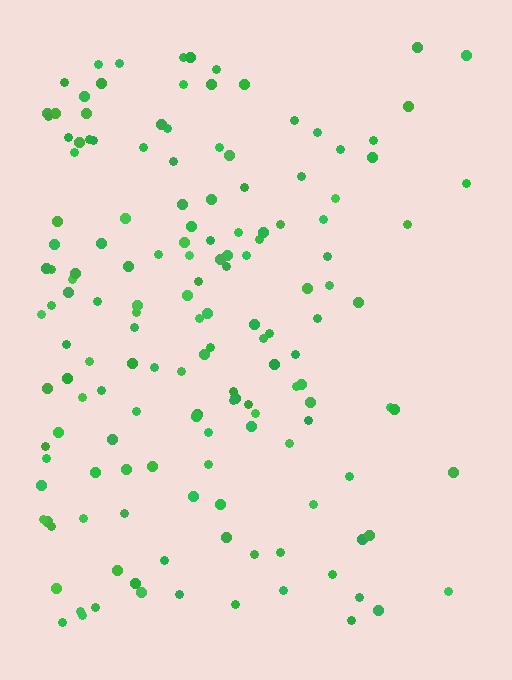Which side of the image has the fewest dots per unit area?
The right.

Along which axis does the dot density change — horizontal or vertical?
Horizontal.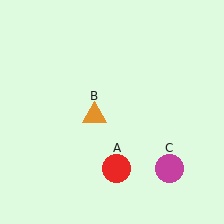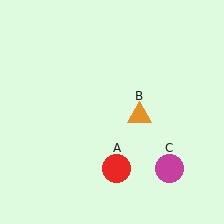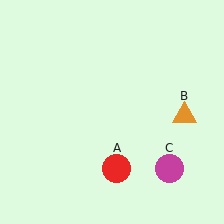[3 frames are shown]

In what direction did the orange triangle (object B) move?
The orange triangle (object B) moved right.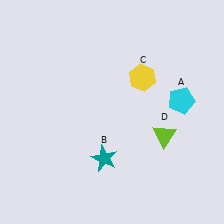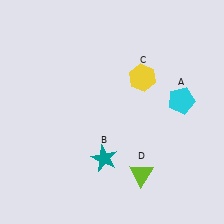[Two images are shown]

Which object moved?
The lime triangle (D) moved down.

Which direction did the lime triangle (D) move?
The lime triangle (D) moved down.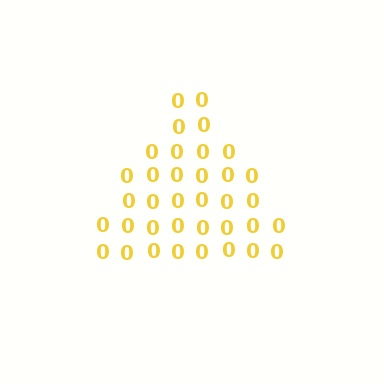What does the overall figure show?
The overall figure shows a triangle.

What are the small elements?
The small elements are digit 0's.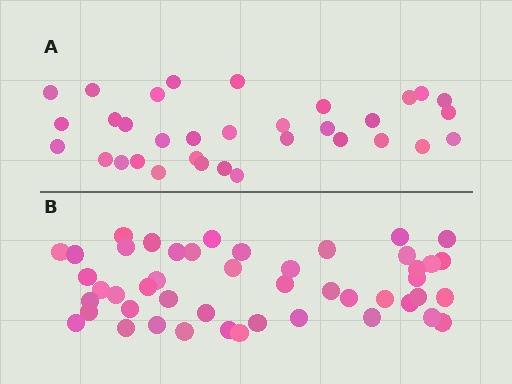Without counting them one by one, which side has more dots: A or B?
Region B (the bottom region) has more dots.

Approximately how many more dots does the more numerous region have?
Region B has approximately 15 more dots than region A.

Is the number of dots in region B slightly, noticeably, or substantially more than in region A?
Region B has noticeably more, but not dramatically so. The ratio is roughly 1.4 to 1.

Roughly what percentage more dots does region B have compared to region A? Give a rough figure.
About 40% more.